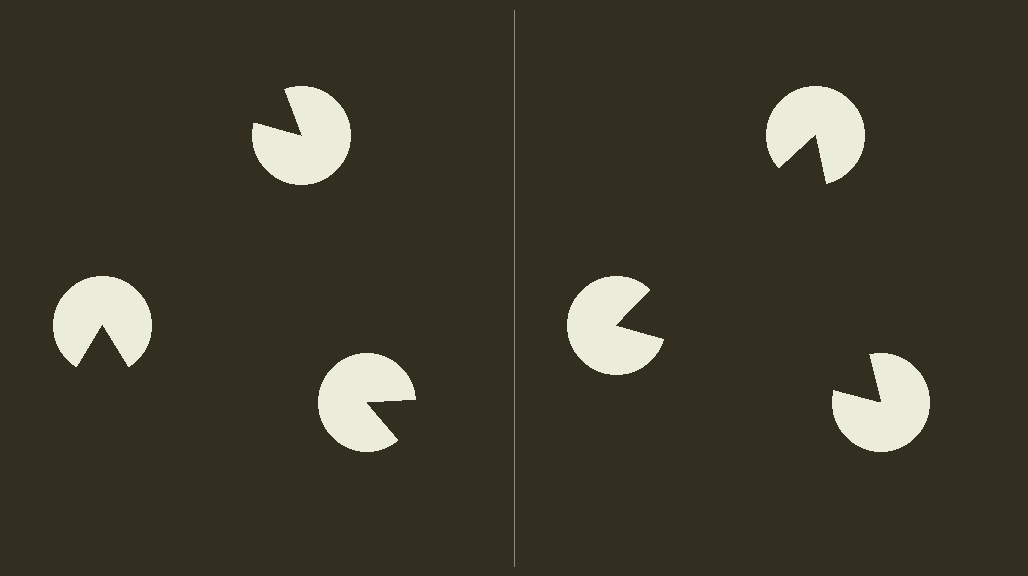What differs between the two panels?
The pac-man discs are positioned identically on both sides; only the wedge orientations differ. On the right they align to a triangle; on the left they are misaligned.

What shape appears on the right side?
An illusory triangle.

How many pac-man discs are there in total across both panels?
6 — 3 on each side.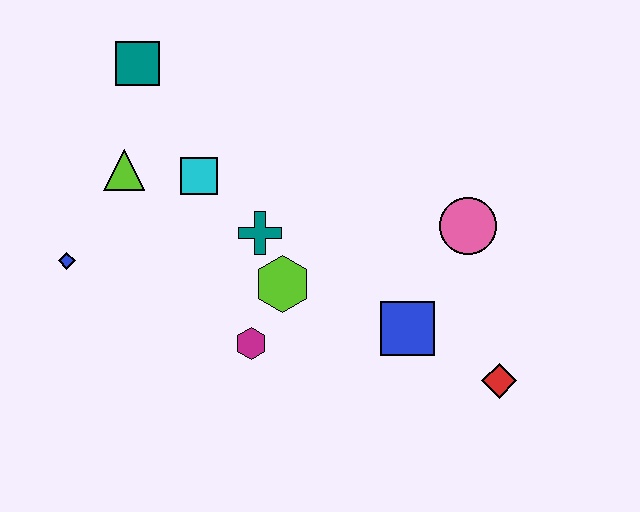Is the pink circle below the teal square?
Yes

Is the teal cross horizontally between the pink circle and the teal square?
Yes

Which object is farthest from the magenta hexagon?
The teal square is farthest from the magenta hexagon.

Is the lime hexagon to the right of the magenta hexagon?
Yes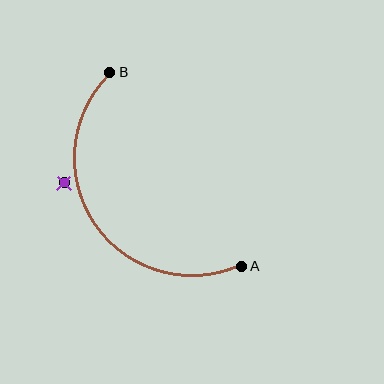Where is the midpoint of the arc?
The arc midpoint is the point on the curve farthest from the straight line joining A and B. It sits below and to the left of that line.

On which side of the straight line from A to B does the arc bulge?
The arc bulges below and to the left of the straight line connecting A and B.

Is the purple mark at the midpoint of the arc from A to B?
No — the purple mark does not lie on the arc at all. It sits slightly outside the curve.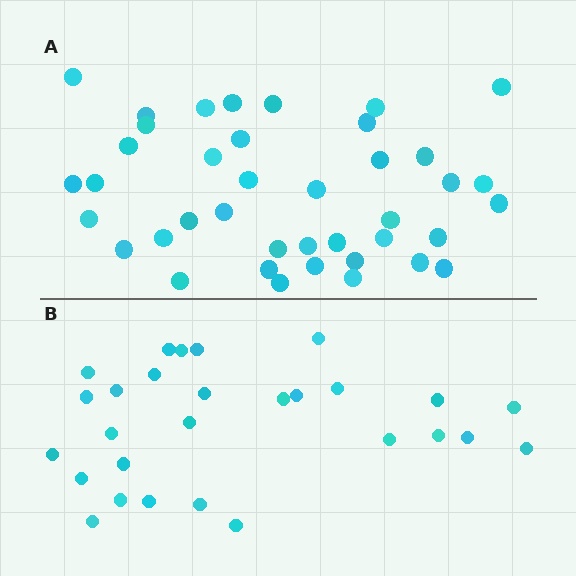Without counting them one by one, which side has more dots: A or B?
Region A (the top region) has more dots.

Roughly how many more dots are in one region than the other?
Region A has roughly 12 or so more dots than region B.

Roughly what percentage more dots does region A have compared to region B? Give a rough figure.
About 45% more.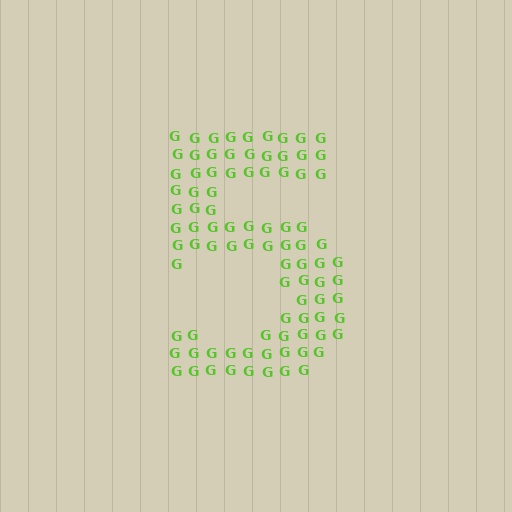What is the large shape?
The large shape is the digit 5.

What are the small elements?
The small elements are letter G's.